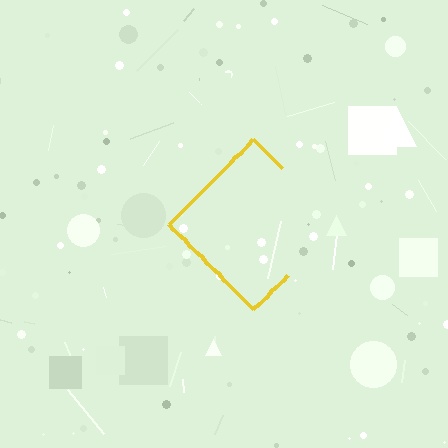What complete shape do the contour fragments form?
The contour fragments form a diamond.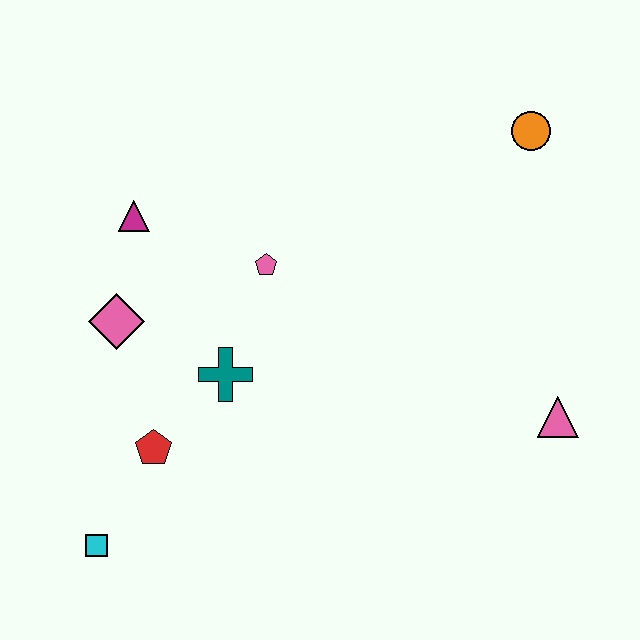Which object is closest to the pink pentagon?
The teal cross is closest to the pink pentagon.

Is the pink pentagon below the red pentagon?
No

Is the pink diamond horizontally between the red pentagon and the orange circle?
No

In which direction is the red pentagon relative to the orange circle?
The red pentagon is to the left of the orange circle.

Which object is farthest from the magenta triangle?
The pink triangle is farthest from the magenta triangle.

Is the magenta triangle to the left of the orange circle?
Yes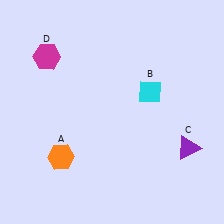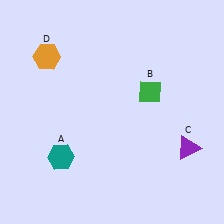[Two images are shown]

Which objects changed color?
A changed from orange to teal. B changed from cyan to green. D changed from magenta to orange.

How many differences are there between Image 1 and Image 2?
There are 3 differences between the two images.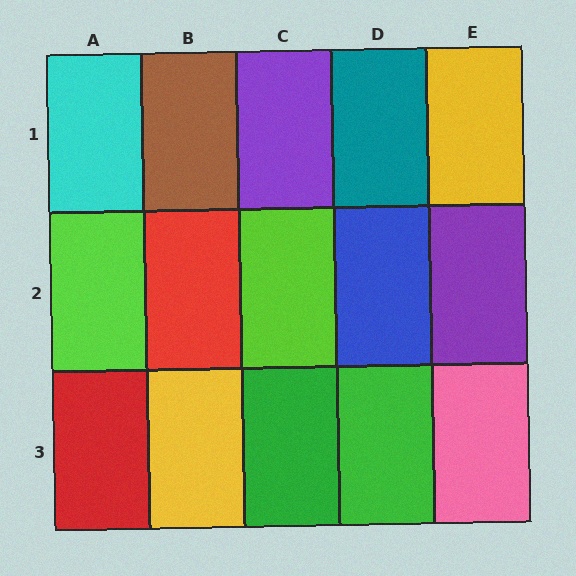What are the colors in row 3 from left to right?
Red, yellow, green, green, pink.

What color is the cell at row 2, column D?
Blue.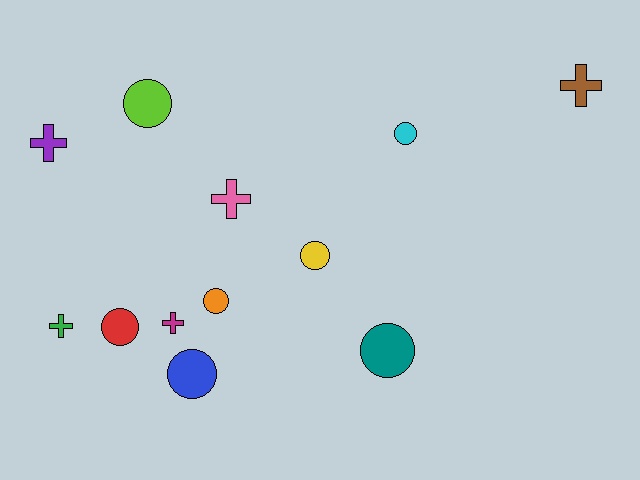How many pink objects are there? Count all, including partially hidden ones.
There is 1 pink object.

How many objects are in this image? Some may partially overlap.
There are 12 objects.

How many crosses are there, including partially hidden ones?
There are 5 crosses.